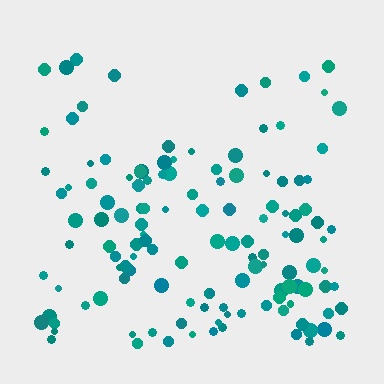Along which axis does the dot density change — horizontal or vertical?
Vertical.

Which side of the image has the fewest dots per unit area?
The top.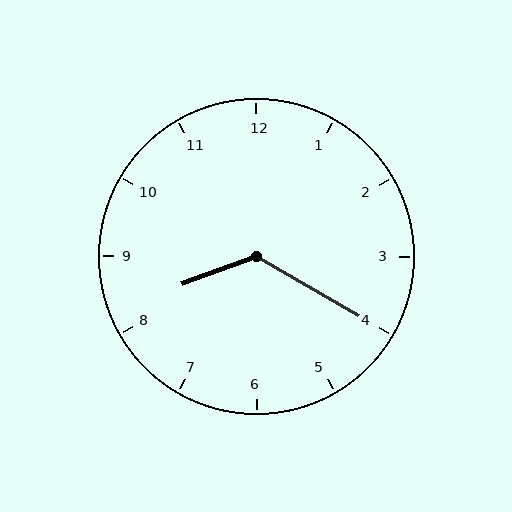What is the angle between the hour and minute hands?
Approximately 130 degrees.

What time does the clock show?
8:20.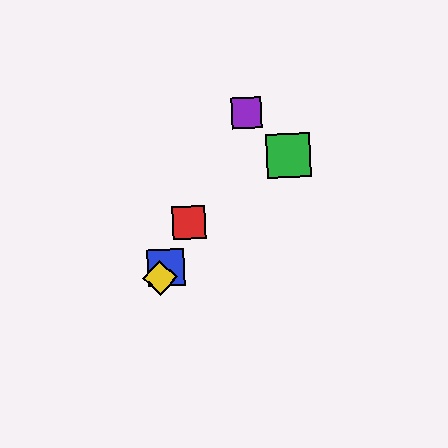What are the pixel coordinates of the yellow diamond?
The yellow diamond is at (160, 278).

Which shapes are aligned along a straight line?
The red square, the blue square, the yellow diamond, the purple square are aligned along a straight line.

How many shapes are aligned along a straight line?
4 shapes (the red square, the blue square, the yellow diamond, the purple square) are aligned along a straight line.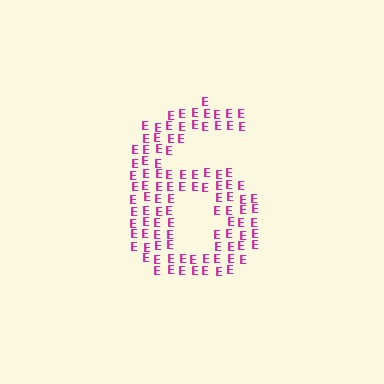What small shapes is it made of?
It is made of small letter E's.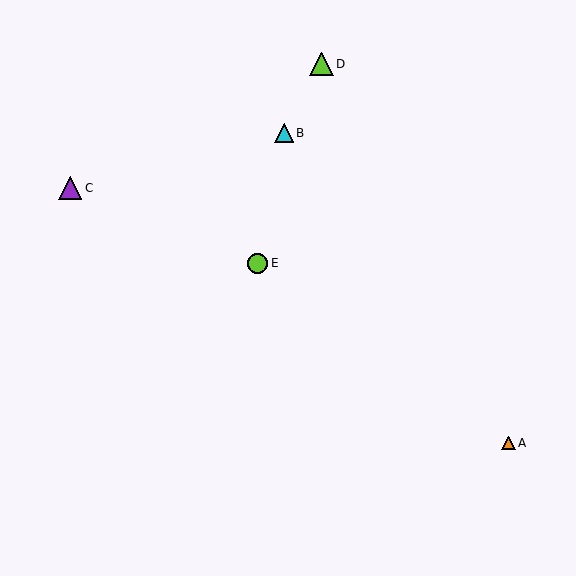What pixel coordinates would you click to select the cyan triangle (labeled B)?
Click at (284, 133) to select the cyan triangle B.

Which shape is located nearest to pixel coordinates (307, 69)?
The lime triangle (labeled D) at (321, 64) is nearest to that location.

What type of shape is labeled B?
Shape B is a cyan triangle.